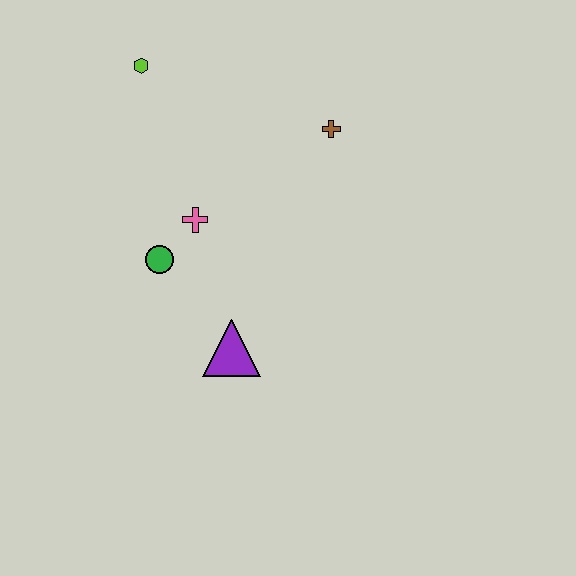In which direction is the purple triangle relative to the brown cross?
The purple triangle is below the brown cross.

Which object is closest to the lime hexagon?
The pink cross is closest to the lime hexagon.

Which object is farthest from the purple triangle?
The lime hexagon is farthest from the purple triangle.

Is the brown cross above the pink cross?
Yes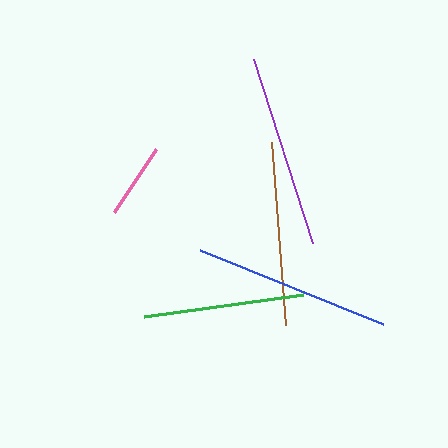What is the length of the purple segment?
The purple segment is approximately 193 pixels long.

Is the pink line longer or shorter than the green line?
The green line is longer than the pink line.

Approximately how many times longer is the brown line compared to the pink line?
The brown line is approximately 2.4 times the length of the pink line.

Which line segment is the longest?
The blue line is the longest at approximately 197 pixels.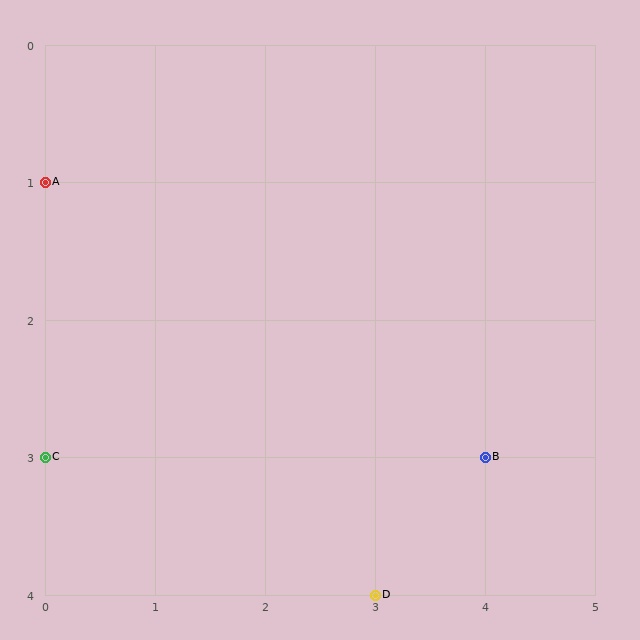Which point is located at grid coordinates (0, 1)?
Point A is at (0, 1).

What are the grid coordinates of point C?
Point C is at grid coordinates (0, 3).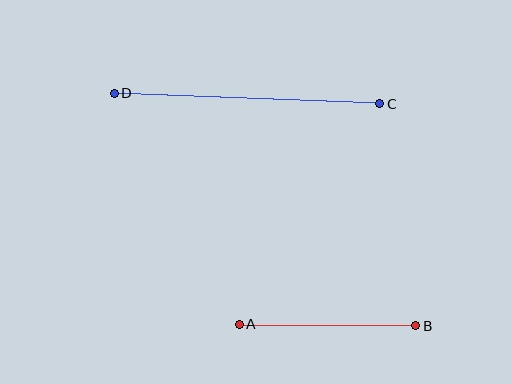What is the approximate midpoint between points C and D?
The midpoint is at approximately (247, 98) pixels.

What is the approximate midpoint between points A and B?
The midpoint is at approximately (327, 325) pixels.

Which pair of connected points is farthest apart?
Points C and D are farthest apart.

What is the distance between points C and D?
The distance is approximately 266 pixels.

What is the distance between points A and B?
The distance is approximately 176 pixels.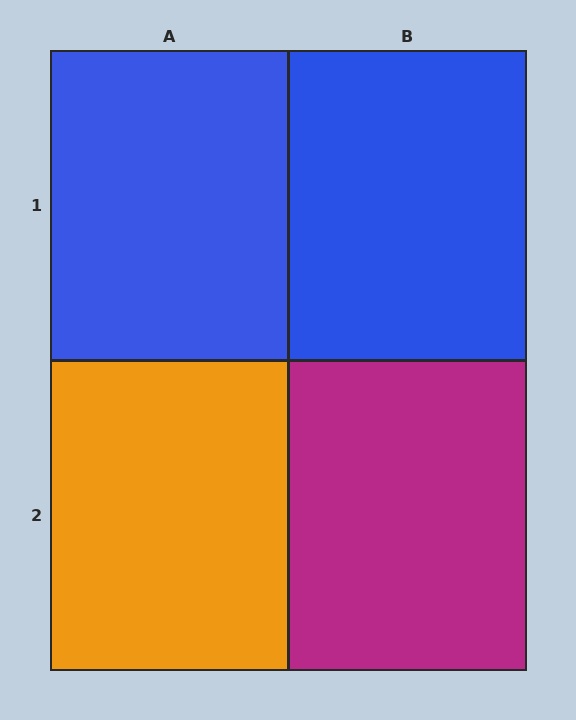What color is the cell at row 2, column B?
Magenta.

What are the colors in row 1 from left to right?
Blue, blue.